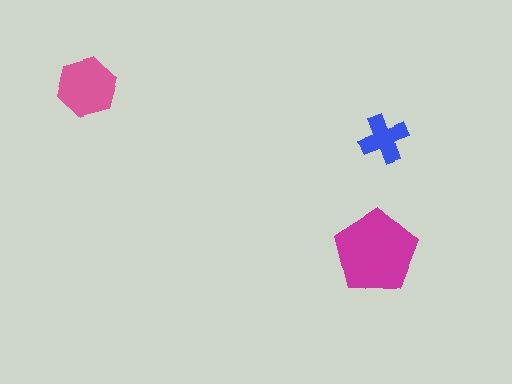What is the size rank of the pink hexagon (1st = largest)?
2nd.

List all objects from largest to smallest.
The magenta pentagon, the pink hexagon, the blue cross.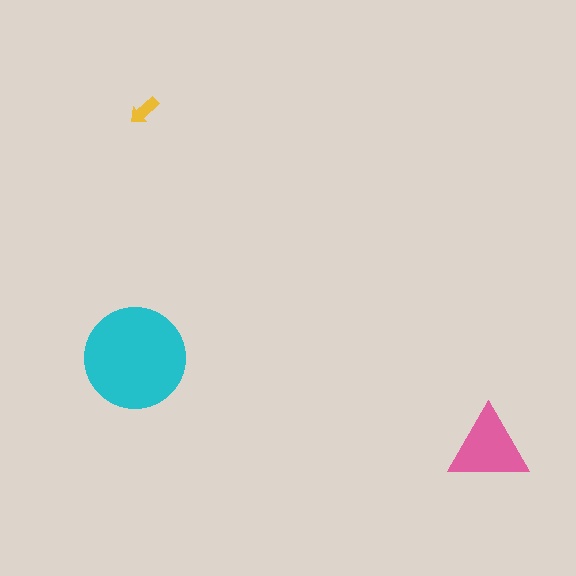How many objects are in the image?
There are 3 objects in the image.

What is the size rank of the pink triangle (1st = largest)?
2nd.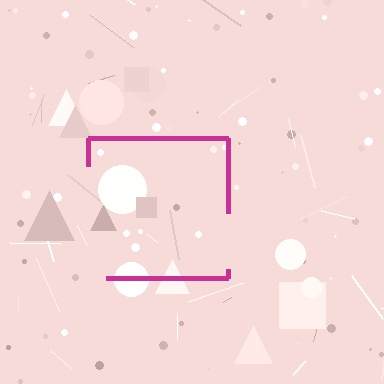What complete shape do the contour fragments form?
The contour fragments form a square.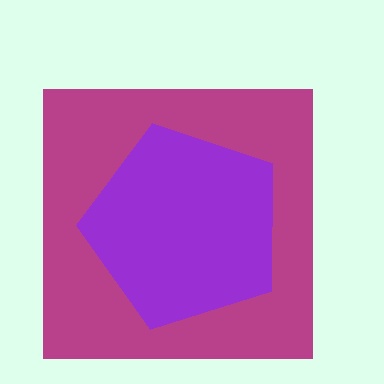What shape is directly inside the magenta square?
The purple pentagon.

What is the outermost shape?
The magenta square.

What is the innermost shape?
The purple pentagon.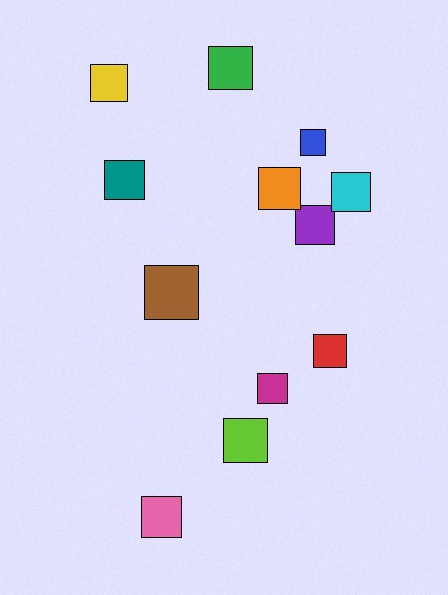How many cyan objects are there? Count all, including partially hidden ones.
There is 1 cyan object.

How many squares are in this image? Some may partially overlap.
There are 12 squares.